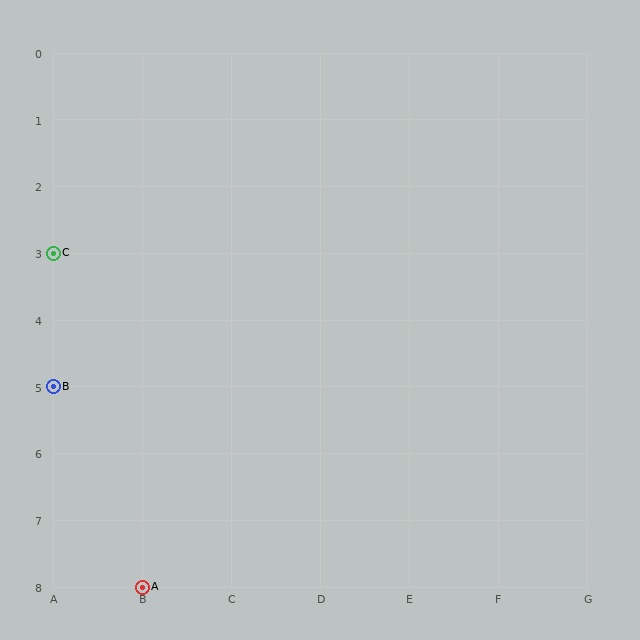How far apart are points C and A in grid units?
Points C and A are 1 column and 5 rows apart (about 5.1 grid units diagonally).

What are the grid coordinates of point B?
Point B is at grid coordinates (A, 5).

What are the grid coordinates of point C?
Point C is at grid coordinates (A, 3).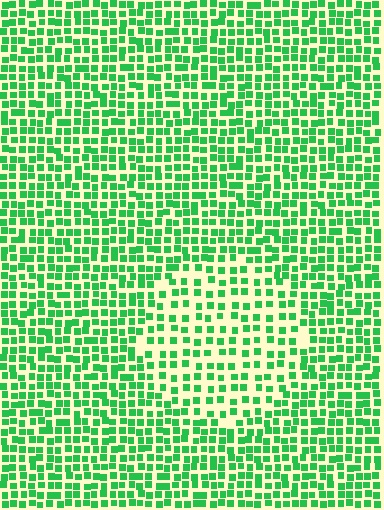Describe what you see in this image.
The image contains small green elements arranged at two different densities. A circle-shaped region is visible where the elements are less densely packed than the surrounding area.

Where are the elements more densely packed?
The elements are more densely packed outside the circle boundary.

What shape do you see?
I see a circle.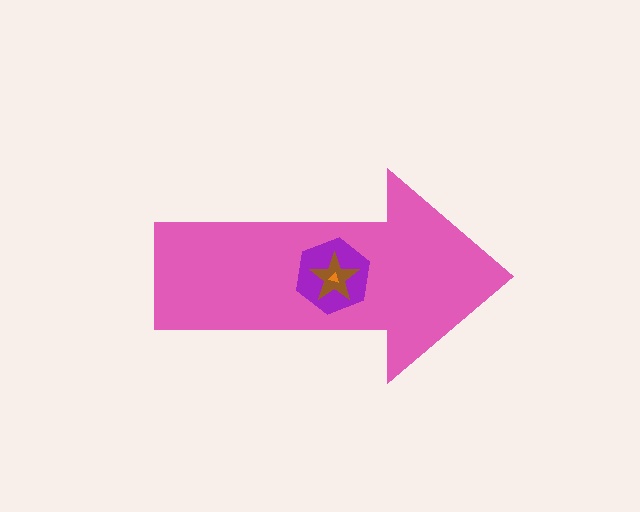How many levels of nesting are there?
4.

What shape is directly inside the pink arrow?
The purple hexagon.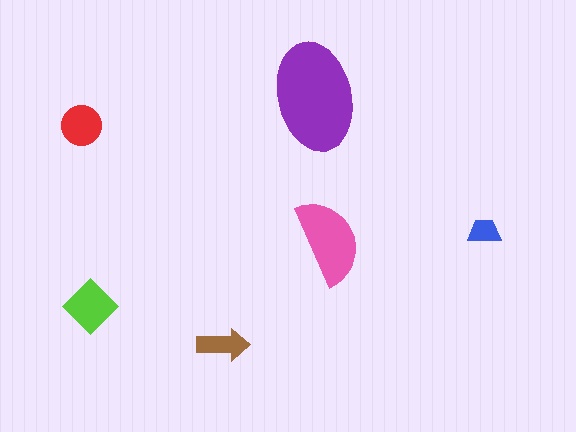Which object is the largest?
The purple ellipse.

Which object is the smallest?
The blue trapezoid.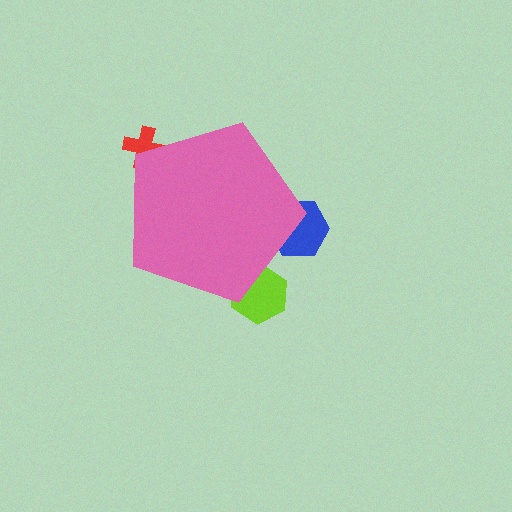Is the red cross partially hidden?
Yes, the red cross is partially hidden behind the pink pentagon.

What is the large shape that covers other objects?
A pink pentagon.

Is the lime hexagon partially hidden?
Yes, the lime hexagon is partially hidden behind the pink pentagon.